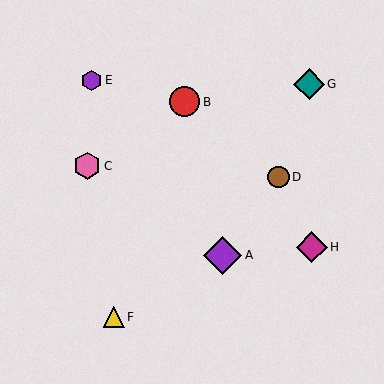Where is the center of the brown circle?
The center of the brown circle is at (278, 177).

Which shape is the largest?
The purple diamond (labeled A) is the largest.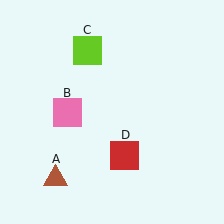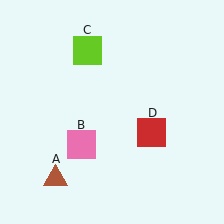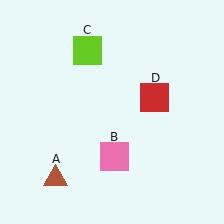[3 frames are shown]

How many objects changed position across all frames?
2 objects changed position: pink square (object B), red square (object D).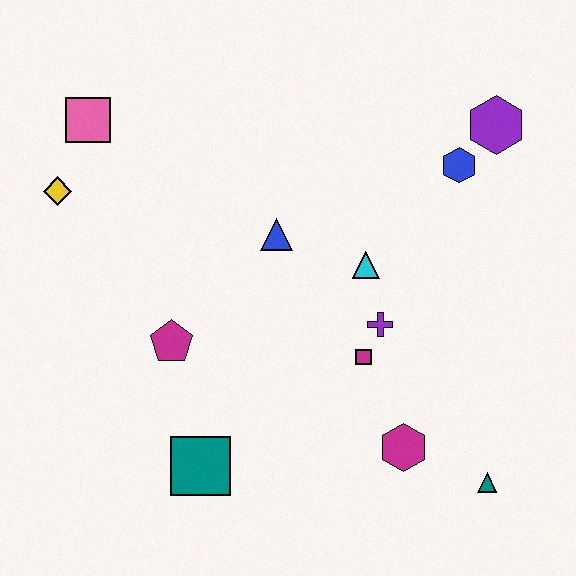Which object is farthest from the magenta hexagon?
The pink square is farthest from the magenta hexagon.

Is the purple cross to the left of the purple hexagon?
Yes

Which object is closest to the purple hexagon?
The blue hexagon is closest to the purple hexagon.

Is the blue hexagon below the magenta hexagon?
No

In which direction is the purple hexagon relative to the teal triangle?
The purple hexagon is above the teal triangle.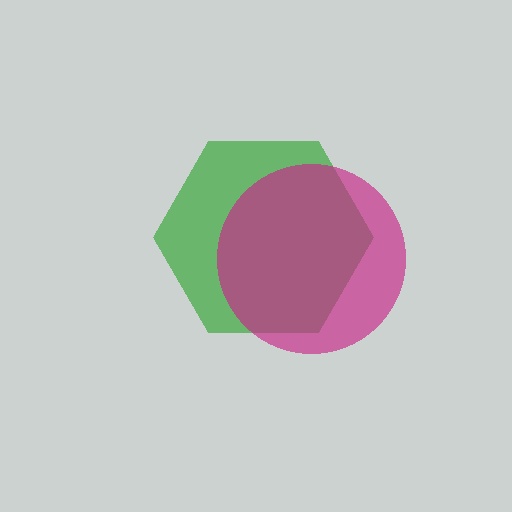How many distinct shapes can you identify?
There are 2 distinct shapes: a green hexagon, a magenta circle.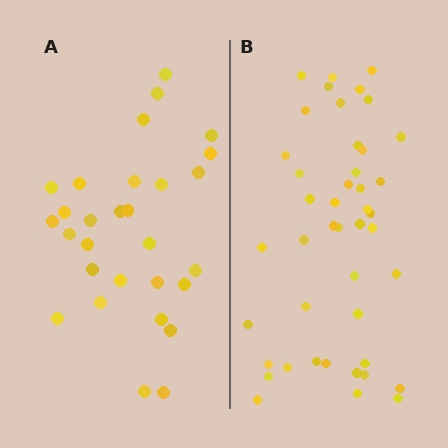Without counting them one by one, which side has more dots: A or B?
Region B (the right region) has more dots.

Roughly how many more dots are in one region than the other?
Region B has approximately 15 more dots than region A.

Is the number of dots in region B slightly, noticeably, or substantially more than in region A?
Region B has substantially more. The ratio is roughly 1.5 to 1.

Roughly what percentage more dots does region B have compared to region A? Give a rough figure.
About 50% more.